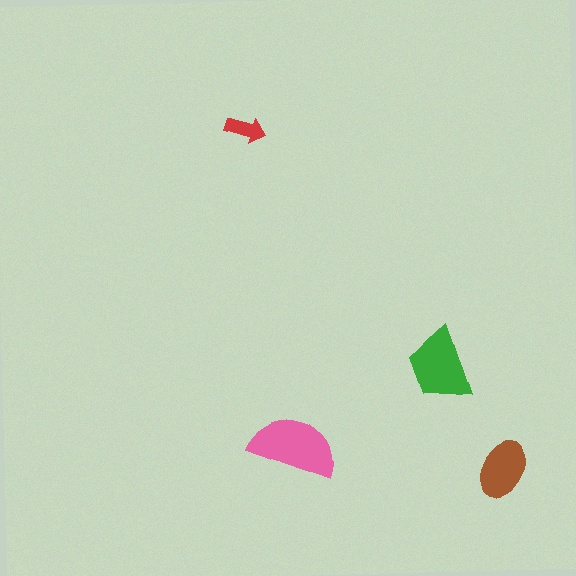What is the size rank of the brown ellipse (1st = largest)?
3rd.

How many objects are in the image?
There are 4 objects in the image.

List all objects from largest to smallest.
The pink semicircle, the green trapezoid, the brown ellipse, the red arrow.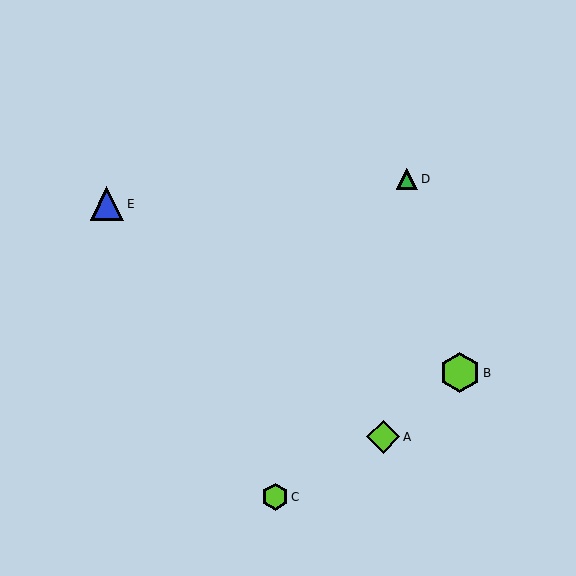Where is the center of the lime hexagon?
The center of the lime hexagon is at (275, 497).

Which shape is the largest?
The lime hexagon (labeled B) is the largest.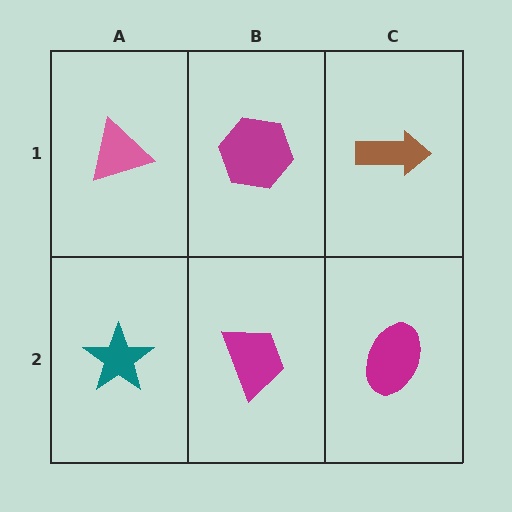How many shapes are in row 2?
3 shapes.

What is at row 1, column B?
A magenta hexagon.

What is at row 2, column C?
A magenta ellipse.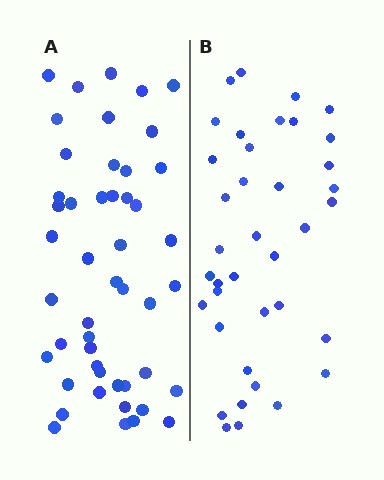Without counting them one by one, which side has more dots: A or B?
Region A (the left region) has more dots.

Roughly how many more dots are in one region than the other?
Region A has roughly 10 or so more dots than region B.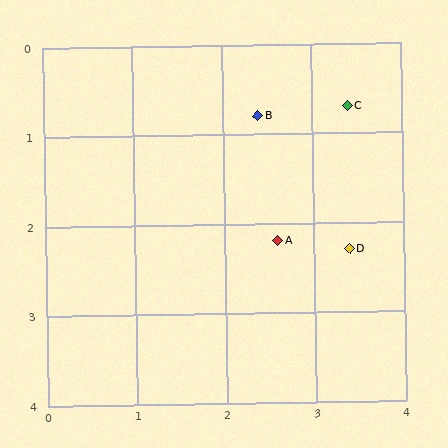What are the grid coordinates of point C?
Point C is at approximately (3.4, 0.7).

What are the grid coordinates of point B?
Point B is at approximately (2.4, 0.8).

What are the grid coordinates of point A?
Point A is at approximately (2.6, 2.2).